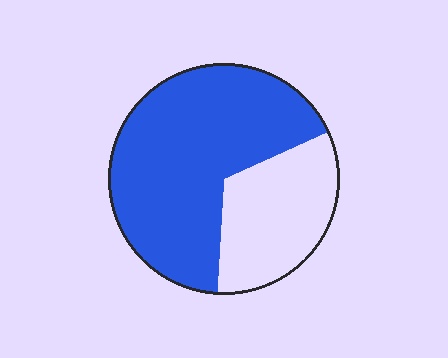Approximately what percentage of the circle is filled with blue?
Approximately 65%.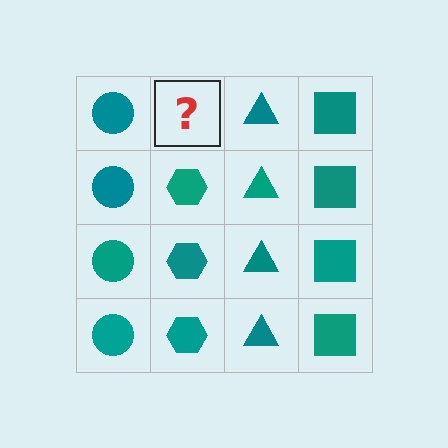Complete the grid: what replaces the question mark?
The question mark should be replaced with a teal hexagon.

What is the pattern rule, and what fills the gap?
The rule is that each column has a consistent shape. The gap should be filled with a teal hexagon.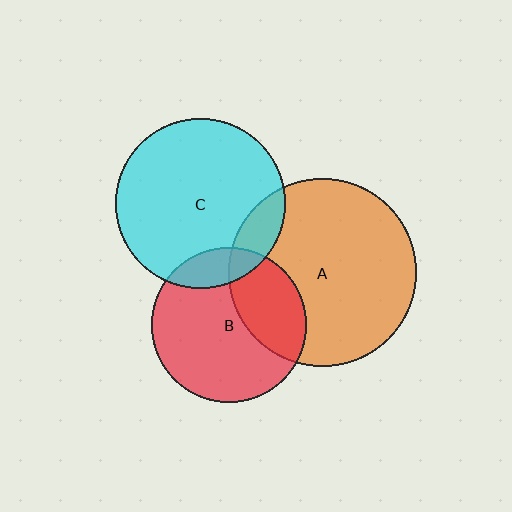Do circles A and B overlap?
Yes.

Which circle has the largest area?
Circle A (orange).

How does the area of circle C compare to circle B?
Approximately 1.2 times.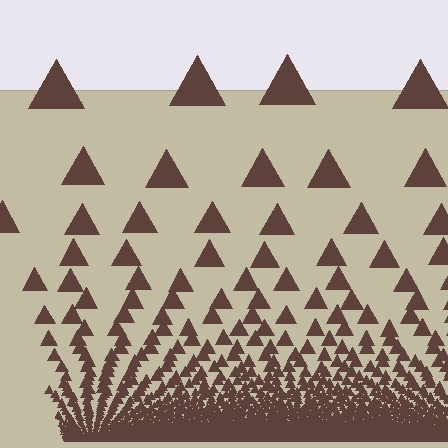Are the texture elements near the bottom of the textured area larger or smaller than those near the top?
Smaller. The gradient is inverted — elements near the bottom are smaller and denser.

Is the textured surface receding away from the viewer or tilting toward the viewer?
The surface appears to tilt toward the viewer. Texture elements get larger and sparser toward the top.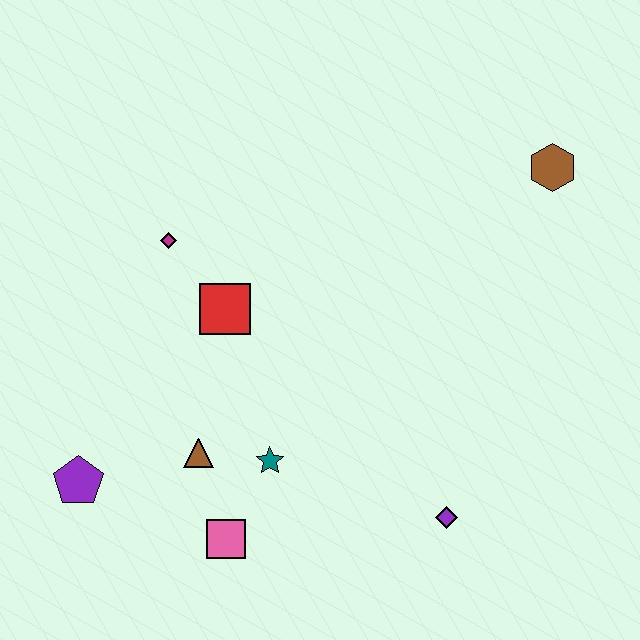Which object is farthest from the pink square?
The brown hexagon is farthest from the pink square.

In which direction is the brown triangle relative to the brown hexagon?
The brown triangle is to the left of the brown hexagon.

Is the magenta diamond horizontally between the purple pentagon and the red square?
Yes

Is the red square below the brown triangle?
No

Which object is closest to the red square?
The magenta diamond is closest to the red square.